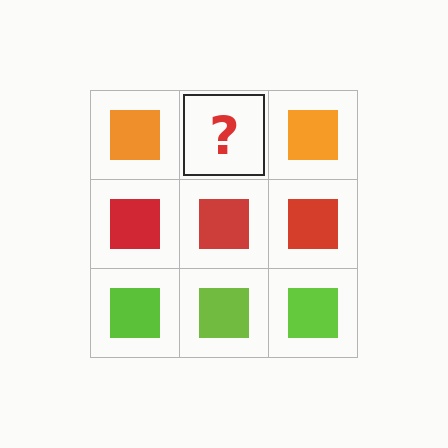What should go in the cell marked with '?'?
The missing cell should contain an orange square.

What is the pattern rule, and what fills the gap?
The rule is that each row has a consistent color. The gap should be filled with an orange square.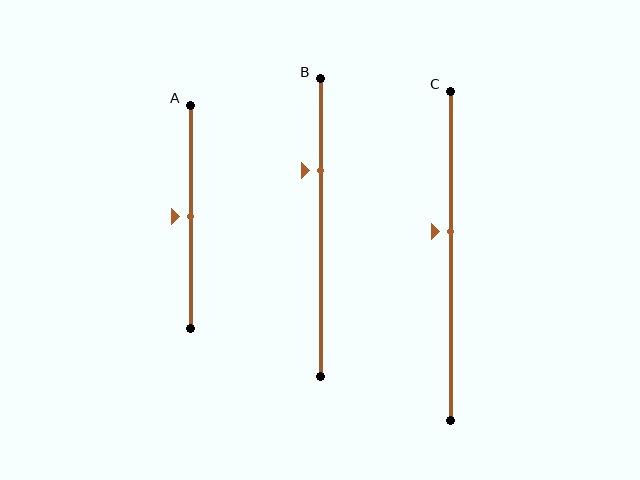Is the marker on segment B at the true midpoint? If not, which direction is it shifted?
No, the marker on segment B is shifted upward by about 19% of the segment length.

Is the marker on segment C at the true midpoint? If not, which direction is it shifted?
No, the marker on segment C is shifted upward by about 7% of the segment length.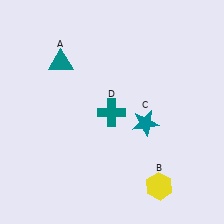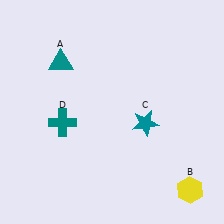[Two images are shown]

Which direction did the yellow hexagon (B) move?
The yellow hexagon (B) moved right.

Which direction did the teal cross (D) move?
The teal cross (D) moved left.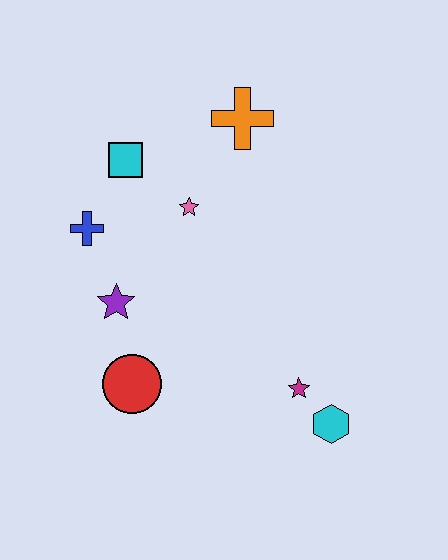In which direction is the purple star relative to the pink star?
The purple star is below the pink star.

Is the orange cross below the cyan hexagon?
No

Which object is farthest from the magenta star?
The cyan square is farthest from the magenta star.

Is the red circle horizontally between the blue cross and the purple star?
No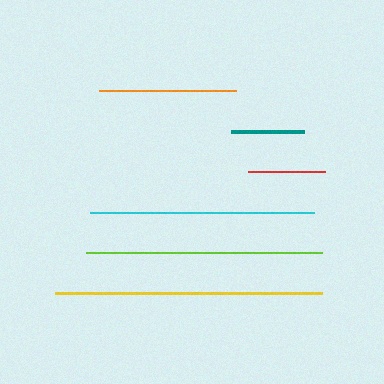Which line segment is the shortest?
The teal line is the shortest at approximately 73 pixels.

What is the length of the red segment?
The red segment is approximately 78 pixels long.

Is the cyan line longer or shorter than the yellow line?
The yellow line is longer than the cyan line.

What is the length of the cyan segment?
The cyan segment is approximately 224 pixels long.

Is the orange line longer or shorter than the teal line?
The orange line is longer than the teal line.